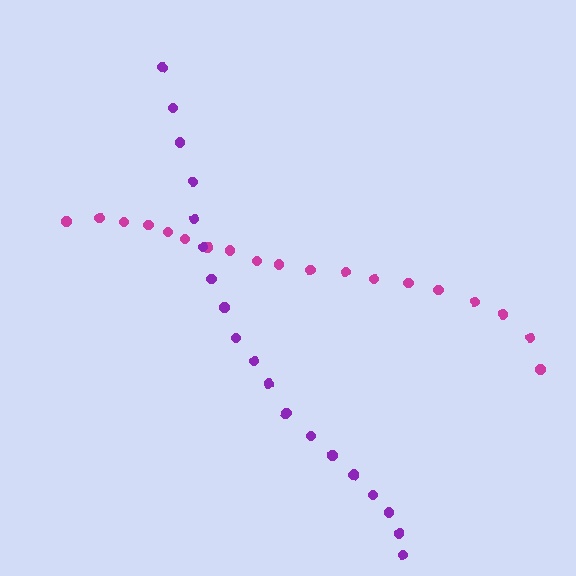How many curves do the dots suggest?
There are 2 distinct paths.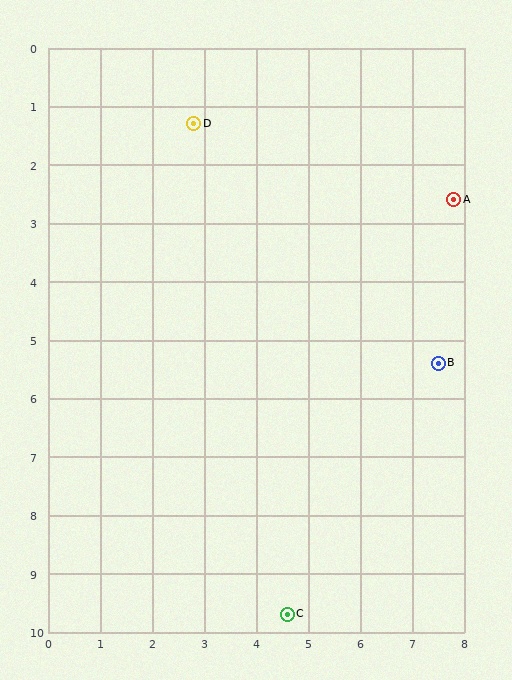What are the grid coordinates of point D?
Point D is at approximately (2.8, 1.3).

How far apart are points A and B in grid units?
Points A and B are about 2.8 grid units apart.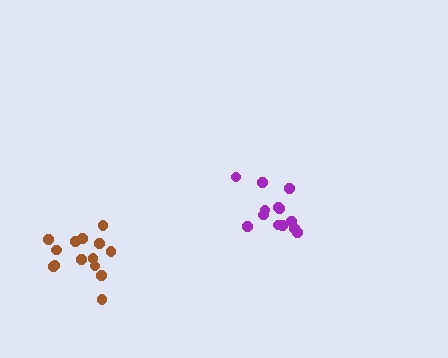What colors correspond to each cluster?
The clusters are colored: purple, brown.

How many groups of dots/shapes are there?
There are 2 groups.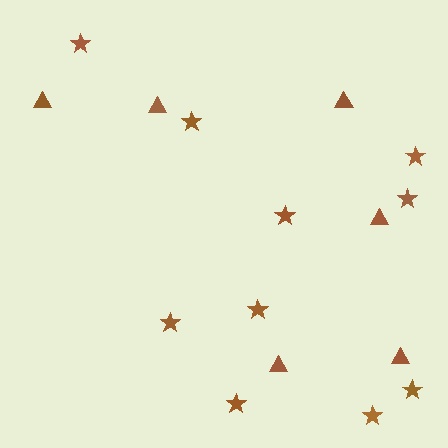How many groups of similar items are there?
There are 2 groups: one group of triangles (6) and one group of stars (10).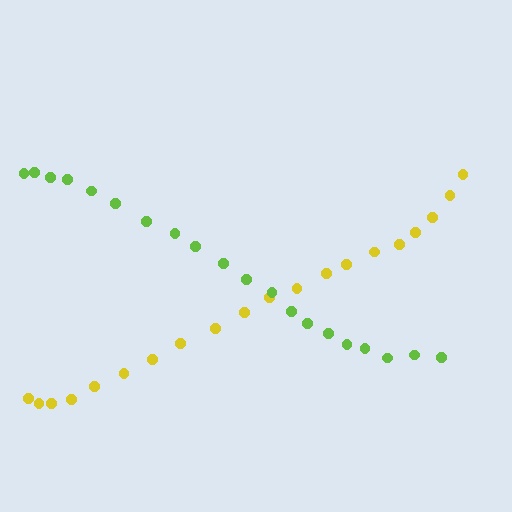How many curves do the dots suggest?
There are 2 distinct paths.